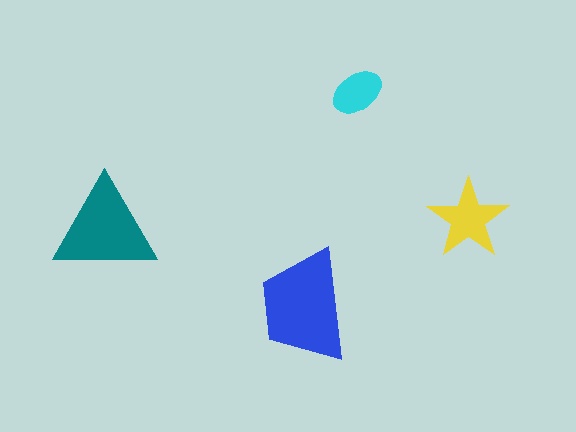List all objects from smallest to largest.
The cyan ellipse, the yellow star, the teal triangle, the blue trapezoid.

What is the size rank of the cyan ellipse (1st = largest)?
4th.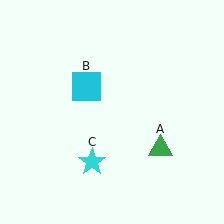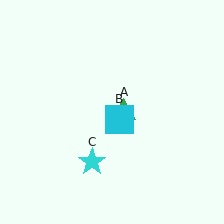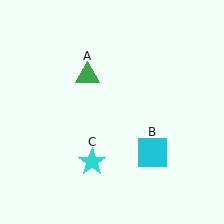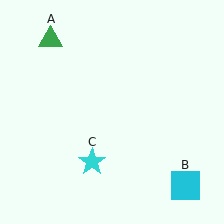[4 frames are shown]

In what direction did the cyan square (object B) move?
The cyan square (object B) moved down and to the right.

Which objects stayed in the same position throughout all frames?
Cyan star (object C) remained stationary.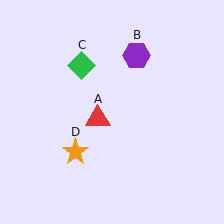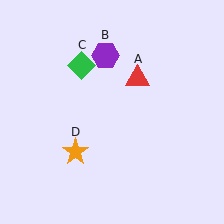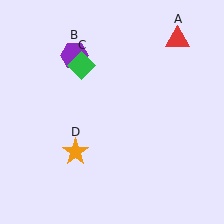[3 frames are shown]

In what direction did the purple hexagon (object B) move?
The purple hexagon (object B) moved left.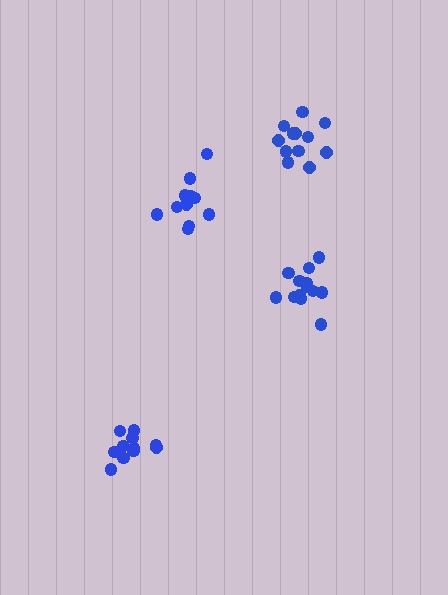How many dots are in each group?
Group 1: 12 dots, Group 2: 11 dots, Group 3: 11 dots, Group 4: 13 dots (47 total).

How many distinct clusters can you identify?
There are 4 distinct clusters.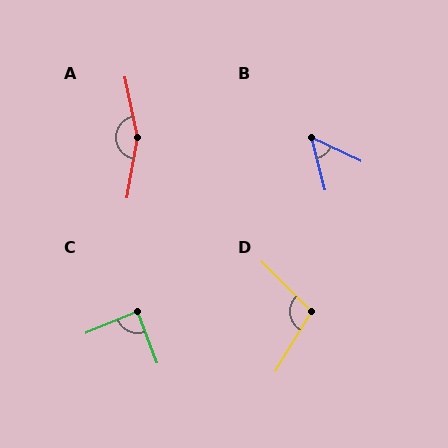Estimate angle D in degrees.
Approximately 104 degrees.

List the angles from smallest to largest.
B (50°), C (88°), D (104°), A (159°).